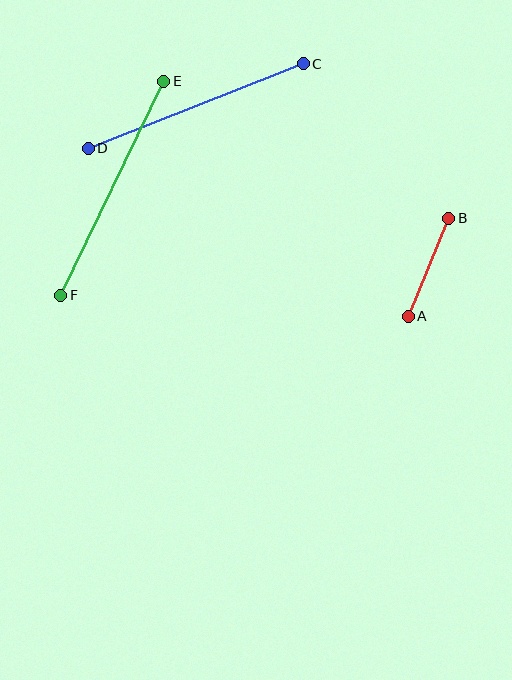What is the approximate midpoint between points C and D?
The midpoint is at approximately (196, 106) pixels.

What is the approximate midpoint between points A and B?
The midpoint is at approximately (429, 267) pixels.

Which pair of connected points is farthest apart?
Points E and F are farthest apart.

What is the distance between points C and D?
The distance is approximately 231 pixels.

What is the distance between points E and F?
The distance is approximately 237 pixels.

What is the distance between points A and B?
The distance is approximately 106 pixels.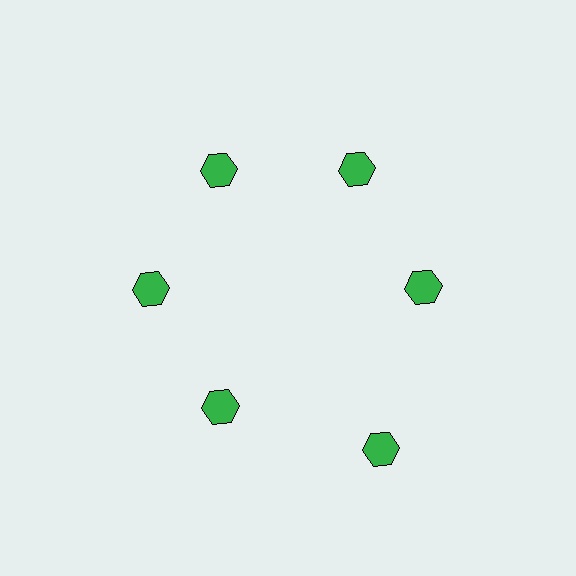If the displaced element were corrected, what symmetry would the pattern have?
It would have 6-fold rotational symmetry — the pattern would map onto itself every 60 degrees.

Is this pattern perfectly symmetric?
No. The 6 green hexagons are arranged in a ring, but one element near the 5 o'clock position is pushed outward from the center, breaking the 6-fold rotational symmetry.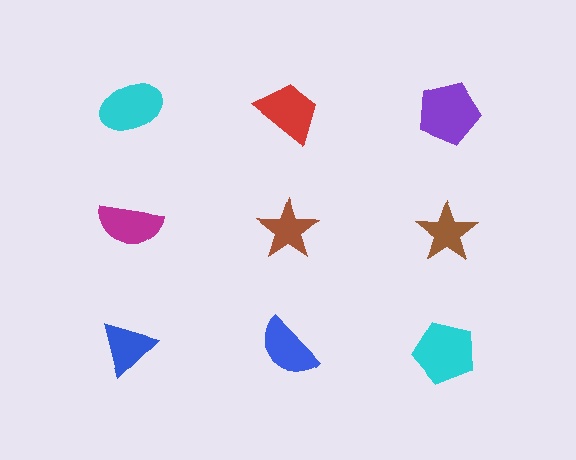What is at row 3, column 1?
A blue triangle.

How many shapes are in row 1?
3 shapes.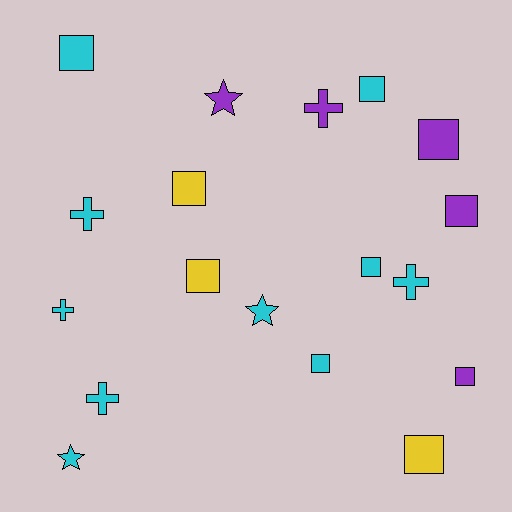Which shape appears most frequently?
Square, with 10 objects.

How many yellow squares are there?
There are 3 yellow squares.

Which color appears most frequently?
Cyan, with 10 objects.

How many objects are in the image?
There are 18 objects.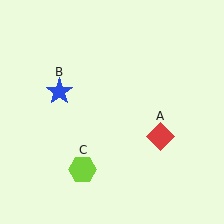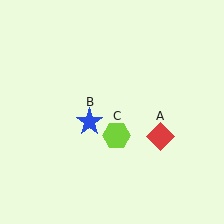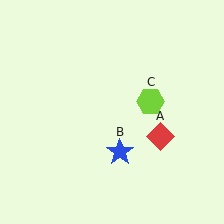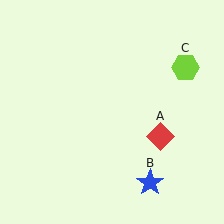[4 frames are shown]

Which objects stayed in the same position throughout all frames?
Red diamond (object A) remained stationary.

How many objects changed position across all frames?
2 objects changed position: blue star (object B), lime hexagon (object C).